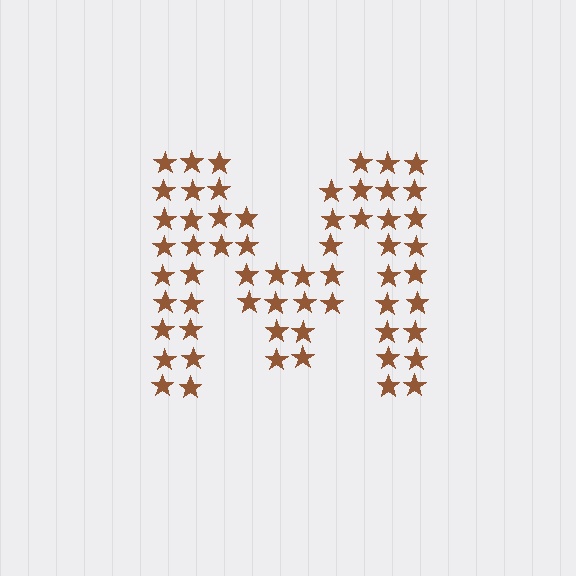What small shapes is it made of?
It is made of small stars.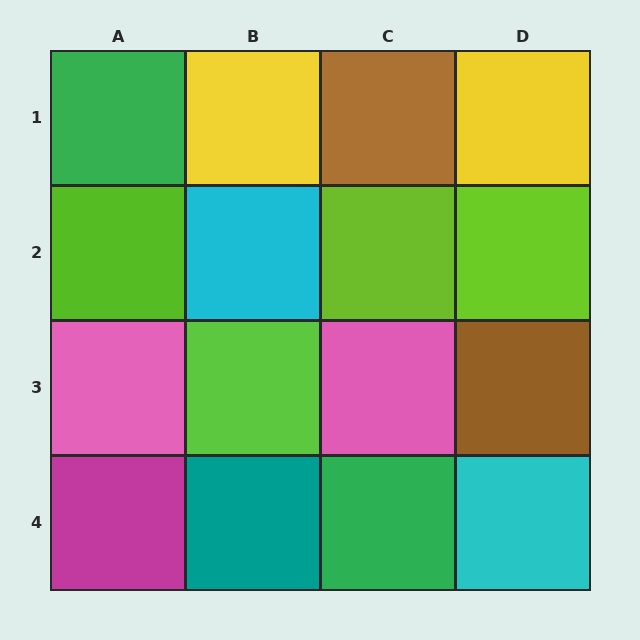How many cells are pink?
2 cells are pink.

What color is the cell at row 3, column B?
Lime.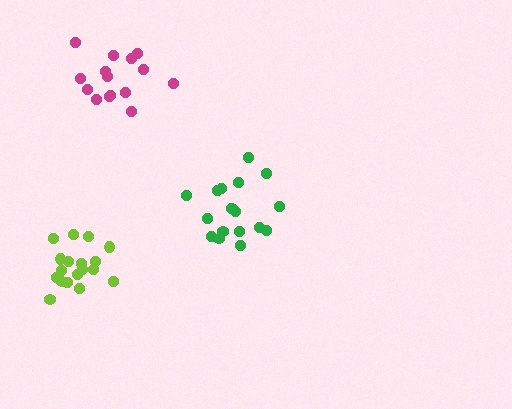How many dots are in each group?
Group 1: 15 dots, Group 2: 18 dots, Group 3: 18 dots (51 total).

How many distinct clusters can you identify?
There are 3 distinct clusters.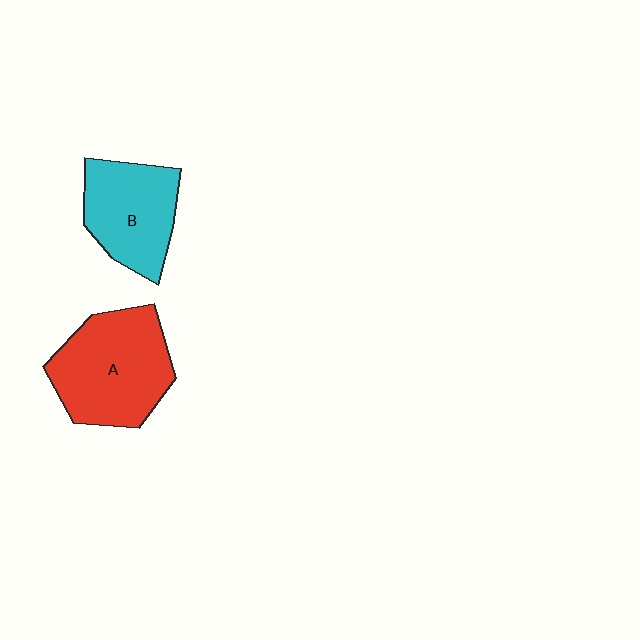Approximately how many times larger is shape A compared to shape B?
Approximately 1.3 times.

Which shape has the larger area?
Shape A (red).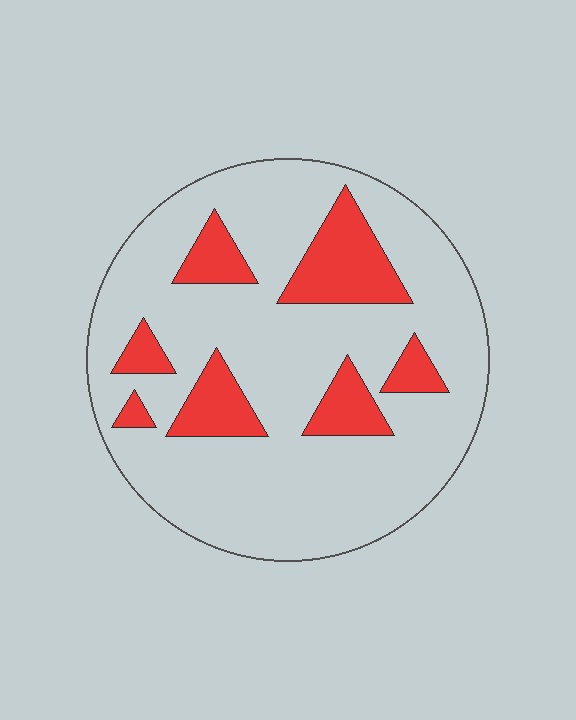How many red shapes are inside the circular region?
7.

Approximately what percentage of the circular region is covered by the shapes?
Approximately 20%.